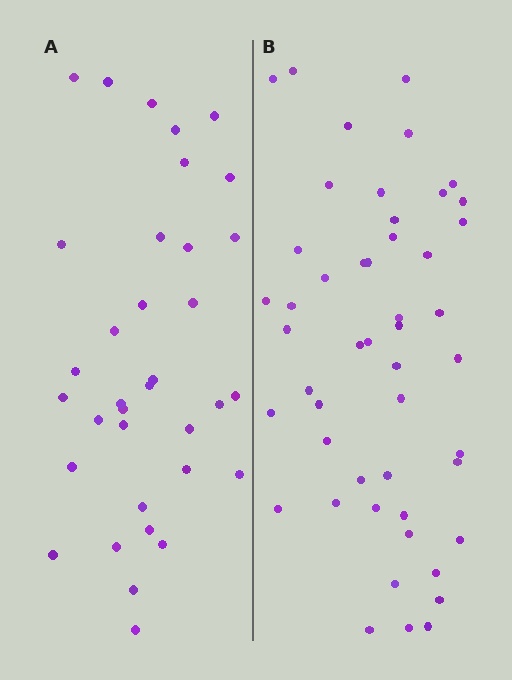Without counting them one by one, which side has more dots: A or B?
Region B (the right region) has more dots.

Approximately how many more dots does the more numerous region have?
Region B has approximately 15 more dots than region A.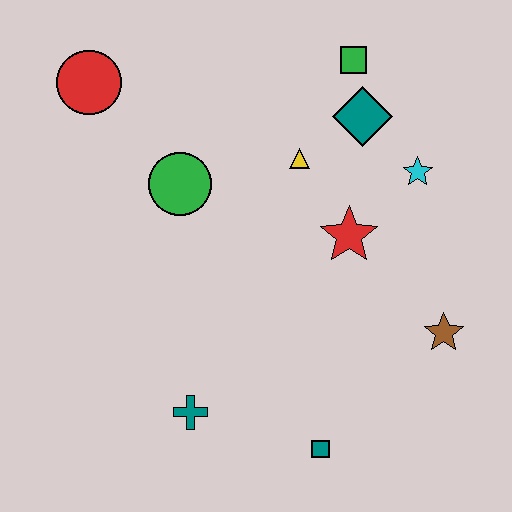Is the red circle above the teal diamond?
Yes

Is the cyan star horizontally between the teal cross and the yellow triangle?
No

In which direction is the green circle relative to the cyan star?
The green circle is to the left of the cyan star.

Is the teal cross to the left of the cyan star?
Yes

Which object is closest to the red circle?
The green circle is closest to the red circle.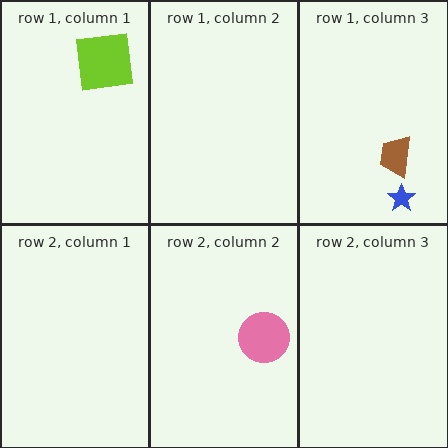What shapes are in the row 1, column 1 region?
The lime square.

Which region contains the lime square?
The row 1, column 1 region.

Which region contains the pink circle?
The row 2, column 2 region.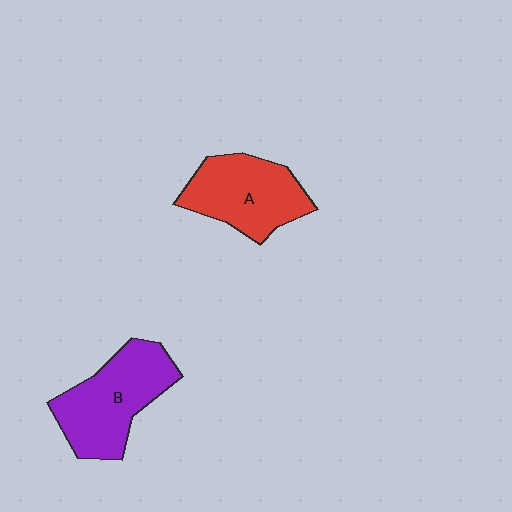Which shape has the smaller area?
Shape A (red).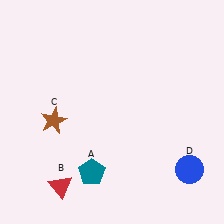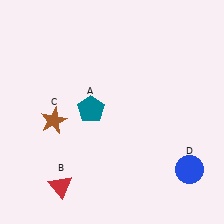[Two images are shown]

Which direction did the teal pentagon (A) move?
The teal pentagon (A) moved up.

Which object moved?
The teal pentagon (A) moved up.